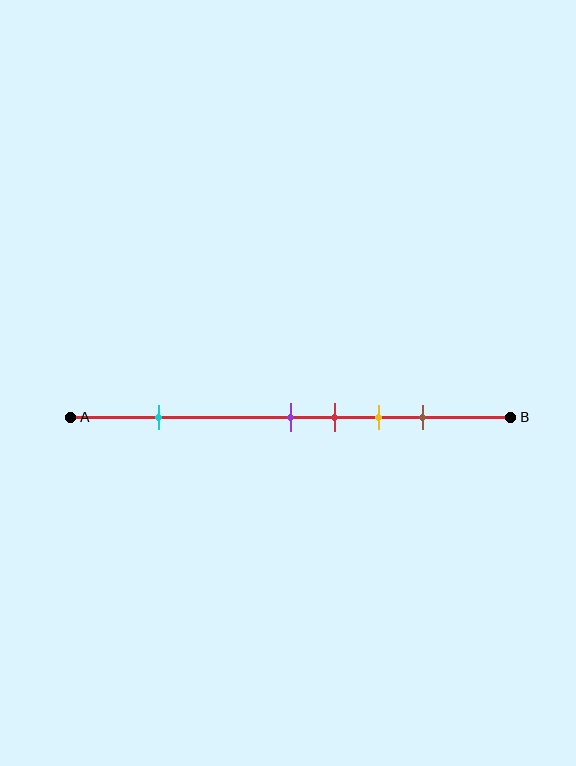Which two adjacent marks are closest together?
The purple and red marks are the closest adjacent pair.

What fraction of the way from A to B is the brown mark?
The brown mark is approximately 80% (0.8) of the way from A to B.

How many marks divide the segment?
There are 5 marks dividing the segment.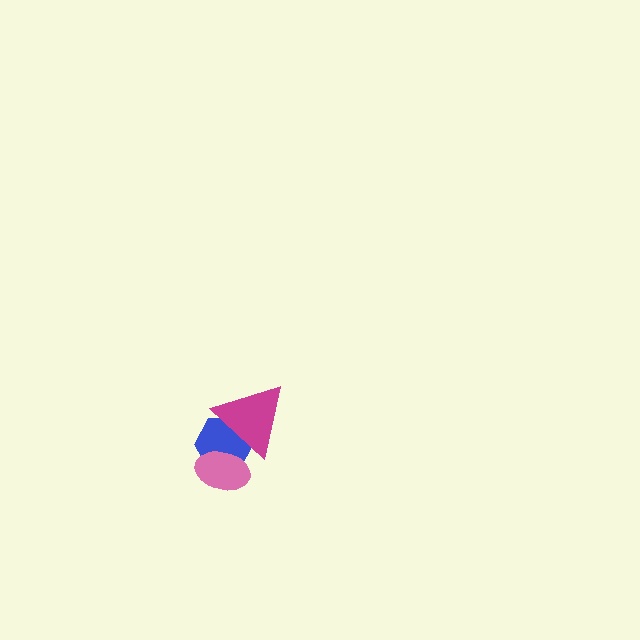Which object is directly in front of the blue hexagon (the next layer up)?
The pink ellipse is directly in front of the blue hexagon.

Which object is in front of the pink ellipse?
The magenta triangle is in front of the pink ellipse.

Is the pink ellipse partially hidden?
Yes, it is partially covered by another shape.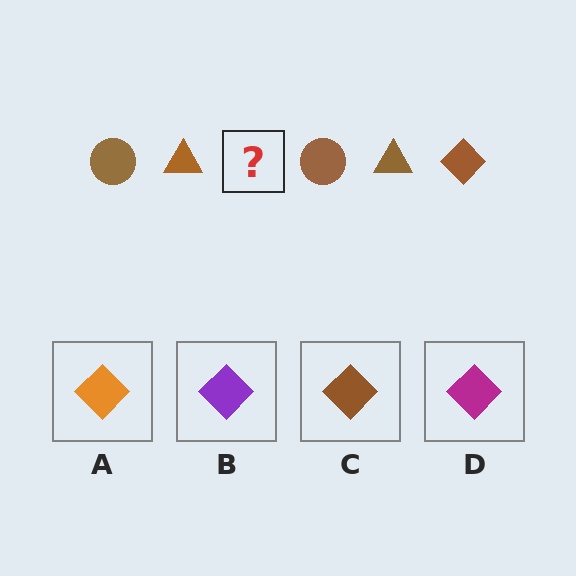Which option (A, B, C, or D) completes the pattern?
C.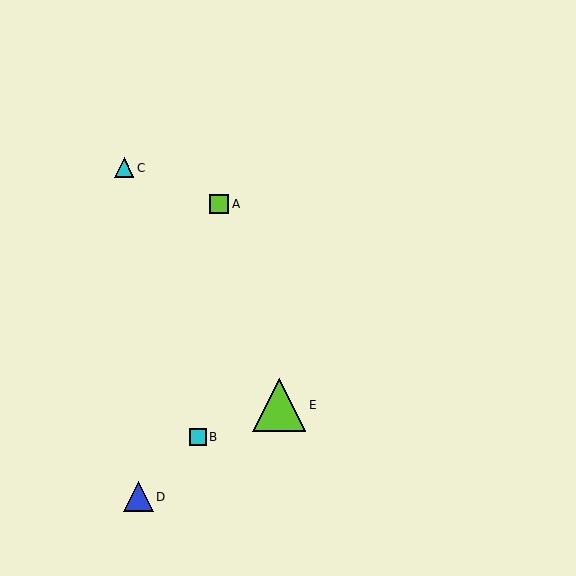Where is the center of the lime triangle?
The center of the lime triangle is at (279, 405).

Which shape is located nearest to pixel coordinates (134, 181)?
The cyan triangle (labeled C) at (124, 168) is nearest to that location.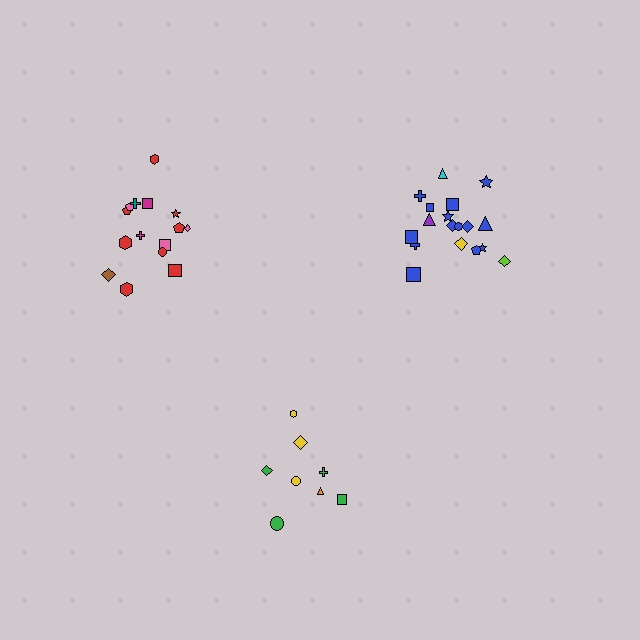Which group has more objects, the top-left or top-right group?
The top-right group.